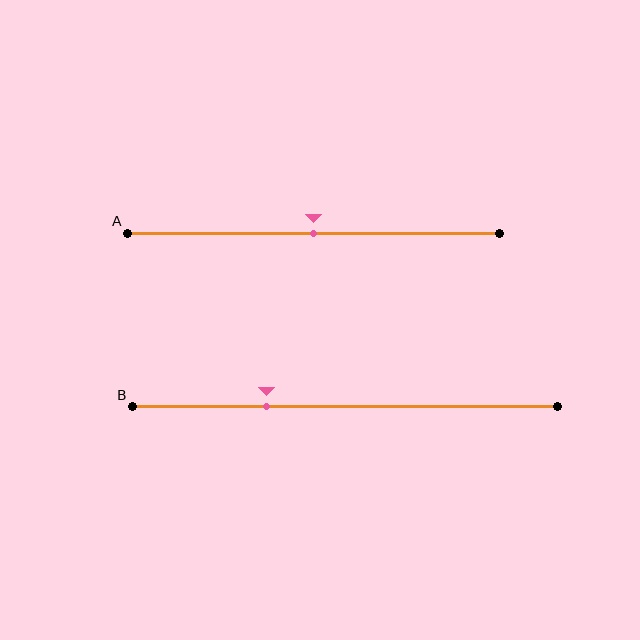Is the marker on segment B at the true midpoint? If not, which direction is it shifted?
No, the marker on segment B is shifted to the left by about 18% of the segment length.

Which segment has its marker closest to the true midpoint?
Segment A has its marker closest to the true midpoint.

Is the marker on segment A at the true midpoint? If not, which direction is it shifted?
Yes, the marker on segment A is at the true midpoint.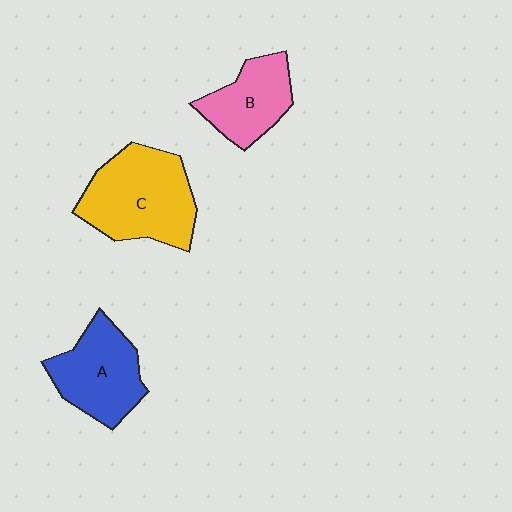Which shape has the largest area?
Shape C (yellow).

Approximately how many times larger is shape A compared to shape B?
Approximately 1.2 times.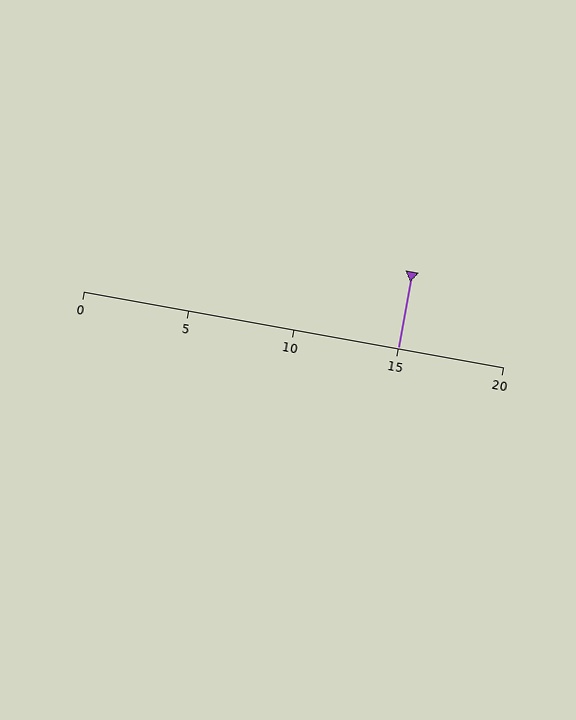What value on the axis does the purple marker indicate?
The marker indicates approximately 15.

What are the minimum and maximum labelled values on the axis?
The axis runs from 0 to 20.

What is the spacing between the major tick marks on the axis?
The major ticks are spaced 5 apart.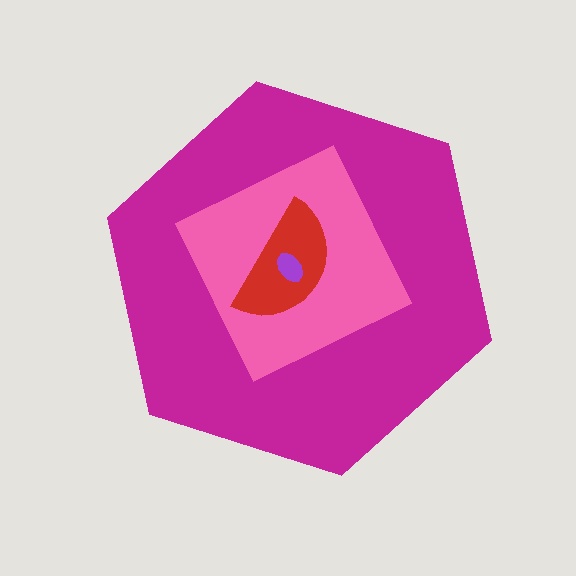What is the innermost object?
The purple ellipse.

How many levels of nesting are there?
4.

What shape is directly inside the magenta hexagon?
The pink square.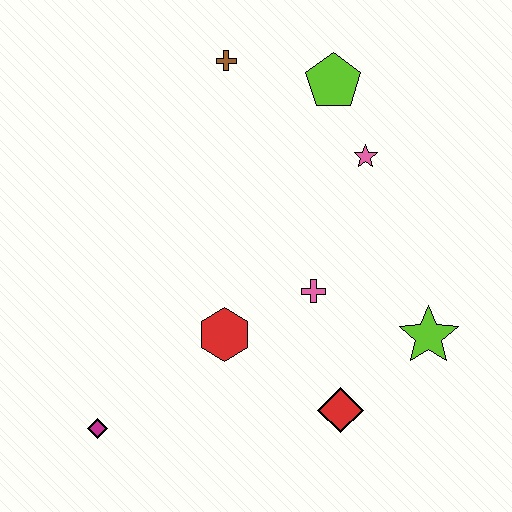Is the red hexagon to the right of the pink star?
No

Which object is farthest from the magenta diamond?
The lime pentagon is farthest from the magenta diamond.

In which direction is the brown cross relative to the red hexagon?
The brown cross is above the red hexagon.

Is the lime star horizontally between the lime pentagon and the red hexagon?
No